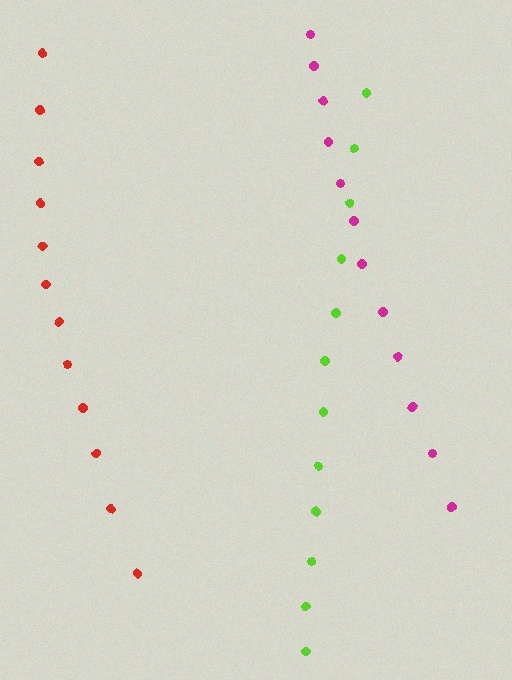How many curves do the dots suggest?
There are 3 distinct paths.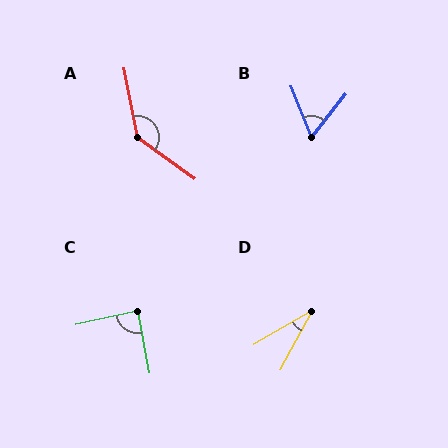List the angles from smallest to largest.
D (32°), B (60°), C (88°), A (137°).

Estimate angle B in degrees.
Approximately 60 degrees.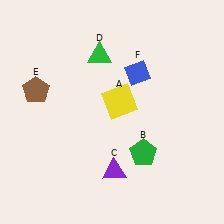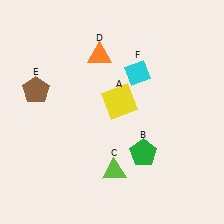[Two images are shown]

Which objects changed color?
C changed from purple to lime. D changed from green to orange. F changed from blue to cyan.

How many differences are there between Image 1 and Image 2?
There are 3 differences between the two images.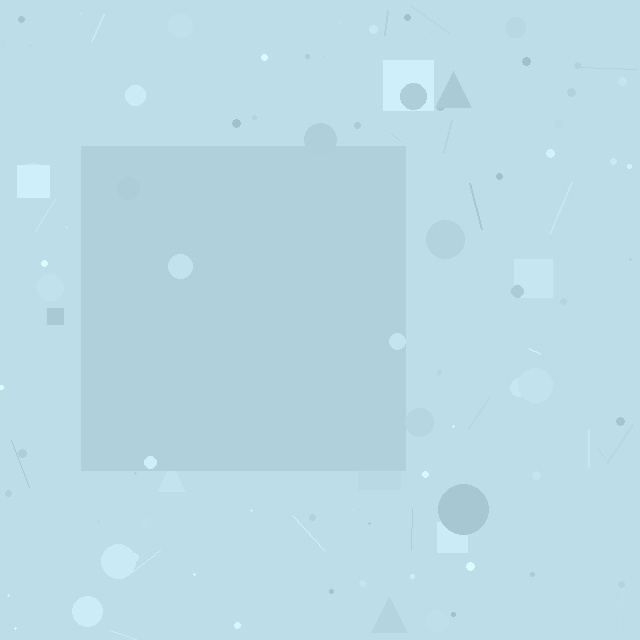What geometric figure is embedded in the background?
A square is embedded in the background.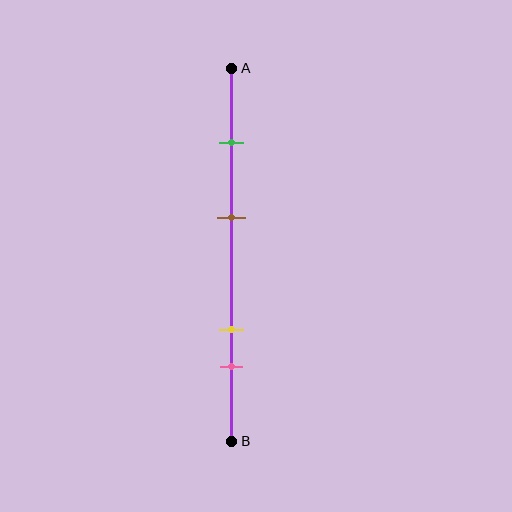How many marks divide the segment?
There are 4 marks dividing the segment.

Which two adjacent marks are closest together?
The yellow and pink marks are the closest adjacent pair.